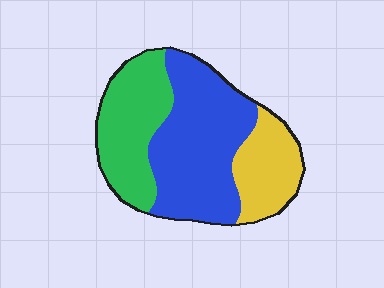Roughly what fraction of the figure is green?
Green covers 31% of the figure.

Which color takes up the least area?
Yellow, at roughly 20%.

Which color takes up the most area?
Blue, at roughly 50%.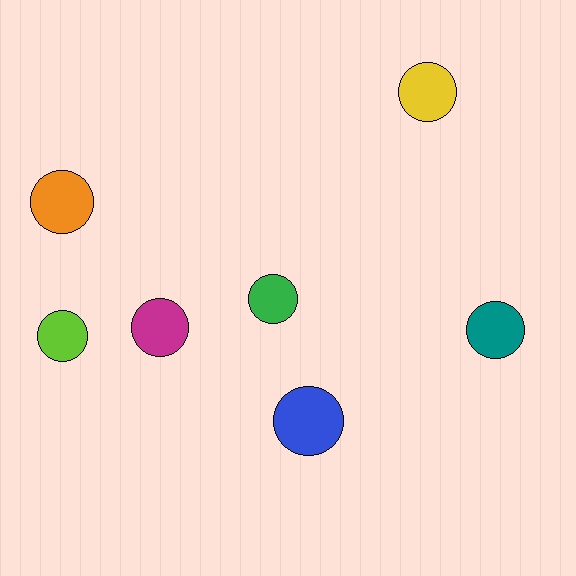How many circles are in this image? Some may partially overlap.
There are 7 circles.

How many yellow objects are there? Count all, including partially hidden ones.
There is 1 yellow object.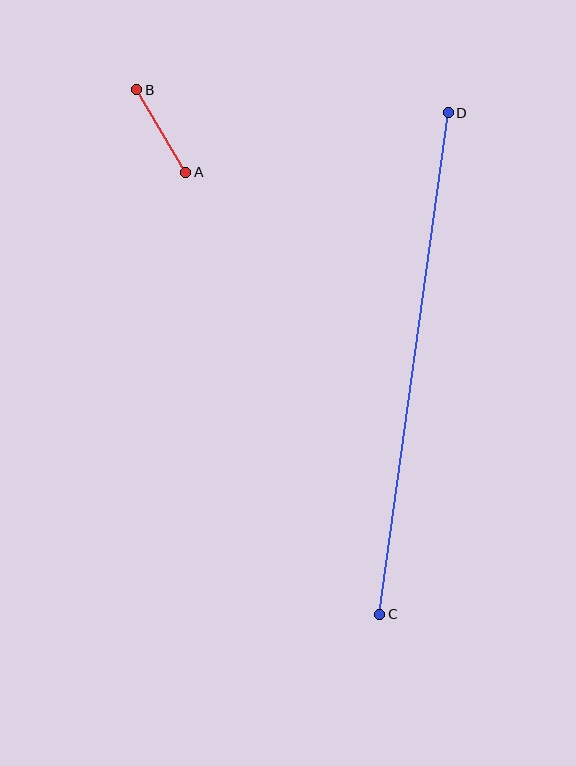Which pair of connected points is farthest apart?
Points C and D are farthest apart.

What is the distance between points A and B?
The distance is approximately 96 pixels.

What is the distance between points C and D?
The distance is approximately 506 pixels.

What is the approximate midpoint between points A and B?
The midpoint is at approximately (161, 131) pixels.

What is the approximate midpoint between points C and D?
The midpoint is at approximately (414, 363) pixels.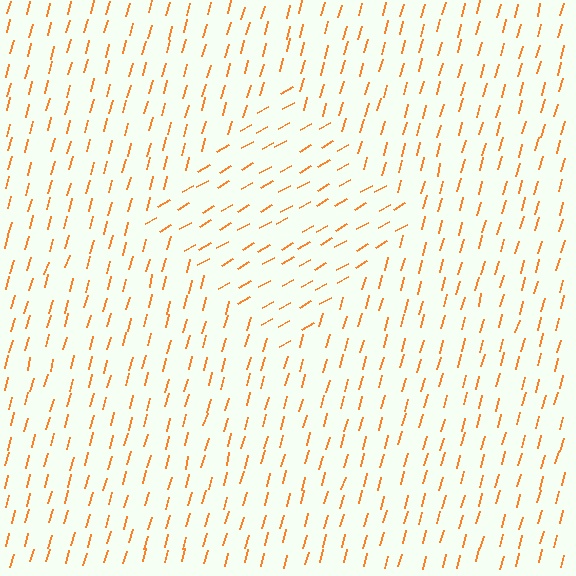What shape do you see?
I see a diamond.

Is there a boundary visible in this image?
Yes, there is a texture boundary formed by a change in line orientation.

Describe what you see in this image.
The image is filled with small orange line segments. A diamond region in the image has lines oriented differently from the surrounding lines, creating a visible texture boundary.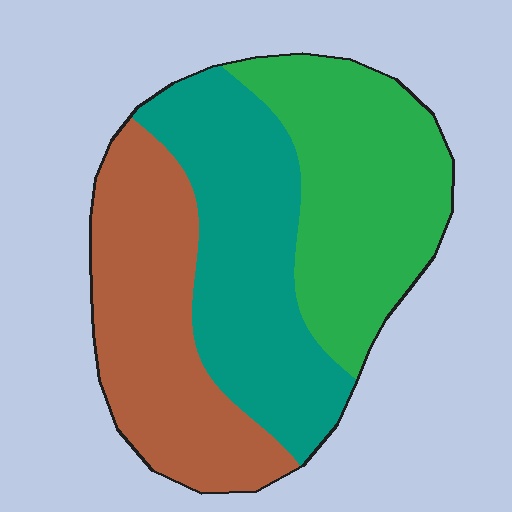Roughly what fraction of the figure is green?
Green covers roughly 35% of the figure.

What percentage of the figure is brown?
Brown takes up about one third (1/3) of the figure.